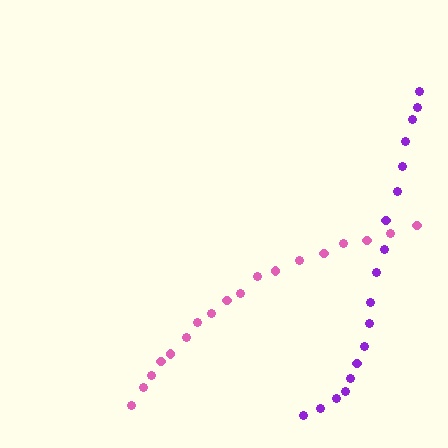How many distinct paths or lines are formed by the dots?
There are 2 distinct paths.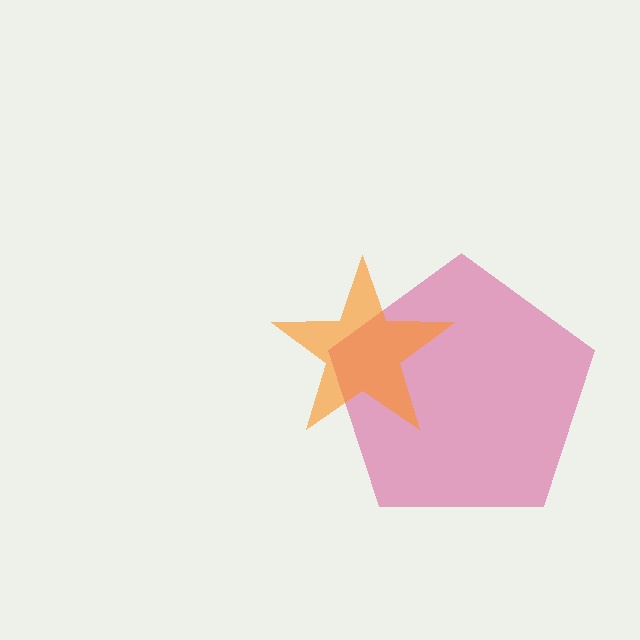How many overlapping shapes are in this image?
There are 2 overlapping shapes in the image.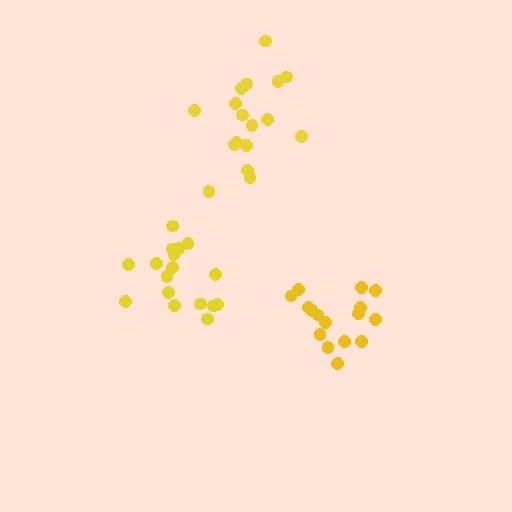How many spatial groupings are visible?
There are 3 spatial groupings.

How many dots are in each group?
Group 1: 16 dots, Group 2: 17 dots, Group 3: 17 dots (50 total).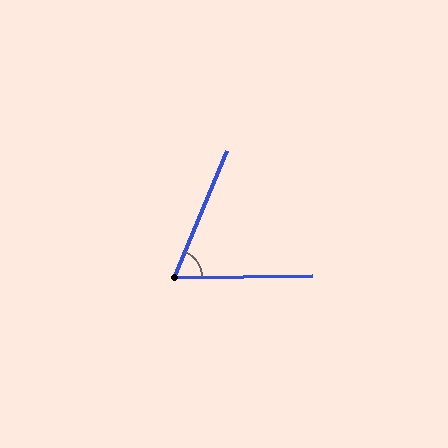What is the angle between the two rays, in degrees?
Approximately 67 degrees.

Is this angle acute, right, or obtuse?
It is acute.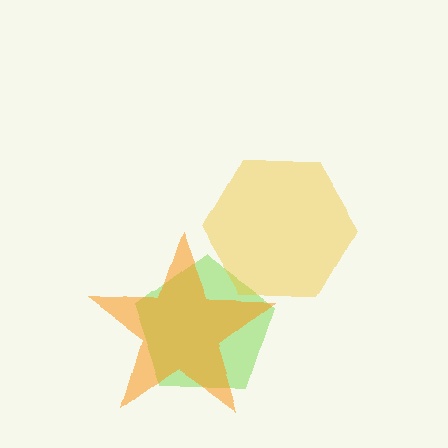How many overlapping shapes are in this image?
There are 3 overlapping shapes in the image.